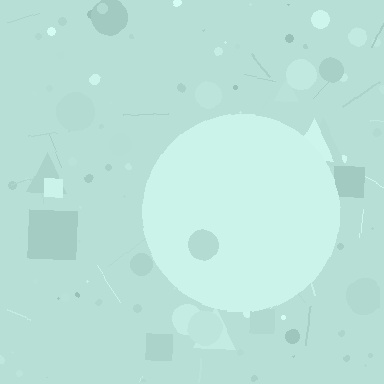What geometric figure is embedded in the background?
A circle is embedded in the background.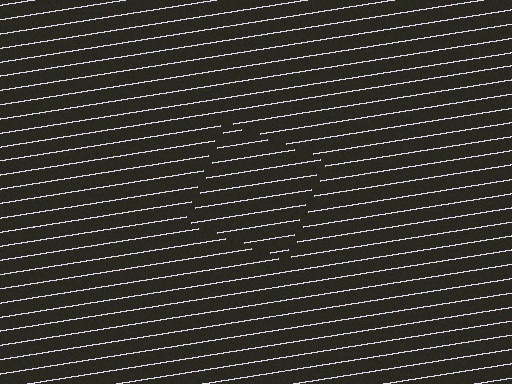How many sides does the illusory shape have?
4 sides — the line-ends trace a square.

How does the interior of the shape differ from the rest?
The interior of the shape contains the same grating, shifted by half a period — the contour is defined by the phase discontinuity where line-ends from the inner and outer gratings abut.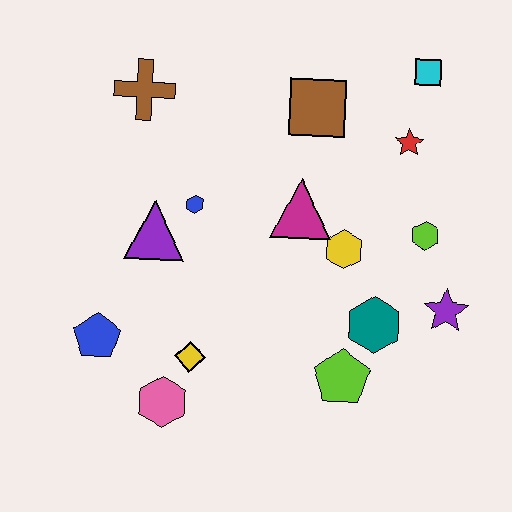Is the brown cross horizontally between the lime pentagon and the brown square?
No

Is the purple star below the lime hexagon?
Yes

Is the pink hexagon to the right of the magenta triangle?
No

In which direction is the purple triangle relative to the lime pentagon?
The purple triangle is to the left of the lime pentagon.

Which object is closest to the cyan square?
The red star is closest to the cyan square.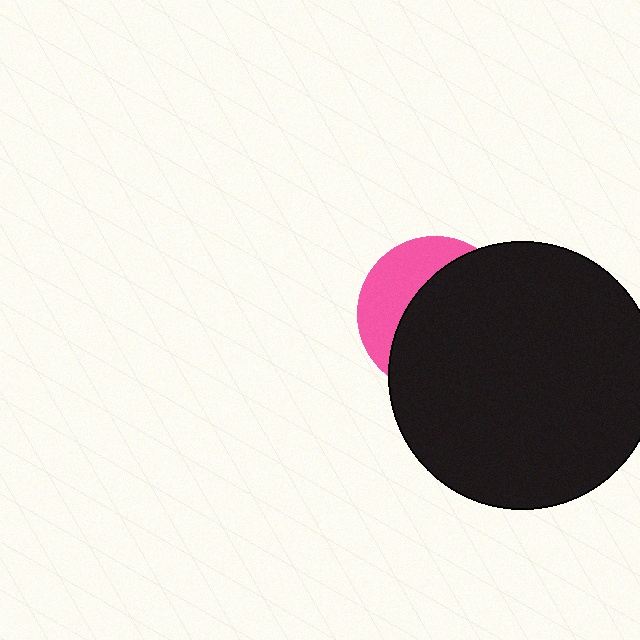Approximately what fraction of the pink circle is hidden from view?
Roughly 66% of the pink circle is hidden behind the black circle.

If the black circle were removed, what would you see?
You would see the complete pink circle.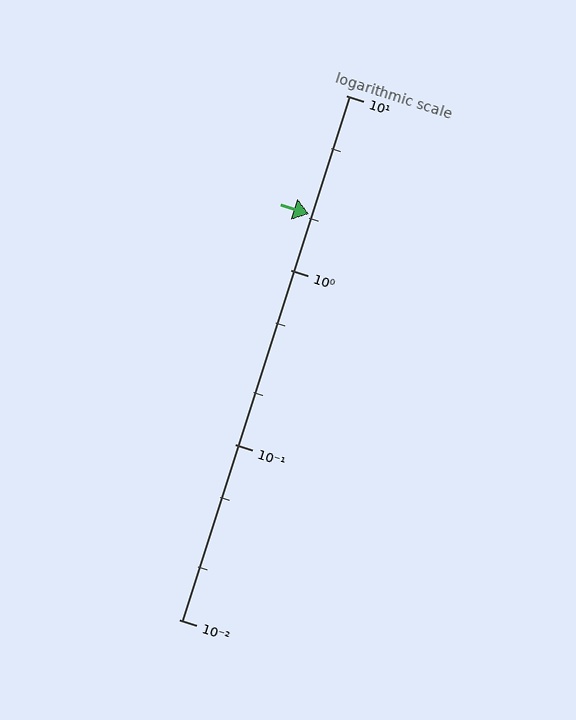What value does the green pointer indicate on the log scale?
The pointer indicates approximately 2.1.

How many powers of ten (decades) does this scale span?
The scale spans 3 decades, from 0.01 to 10.